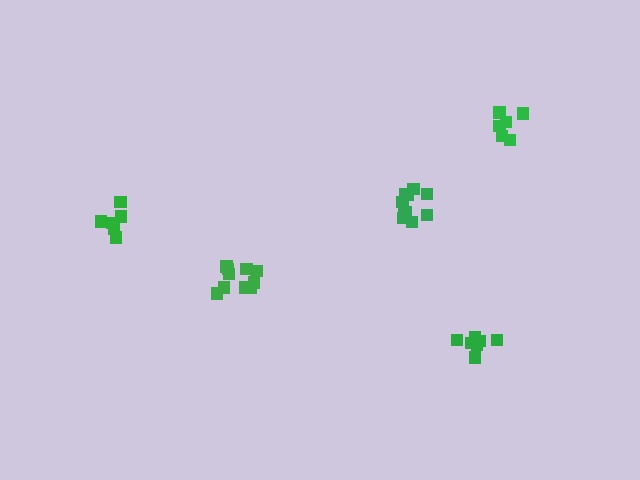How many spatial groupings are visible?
There are 5 spatial groupings.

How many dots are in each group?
Group 1: 7 dots, Group 2: 6 dots, Group 3: 10 dots, Group 4: 11 dots, Group 5: 6 dots (40 total).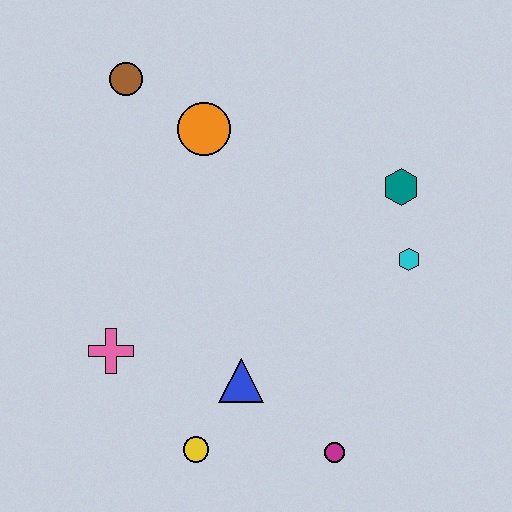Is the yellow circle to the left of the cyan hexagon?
Yes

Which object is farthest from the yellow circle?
The brown circle is farthest from the yellow circle.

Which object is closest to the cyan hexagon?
The teal hexagon is closest to the cyan hexagon.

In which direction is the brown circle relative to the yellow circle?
The brown circle is above the yellow circle.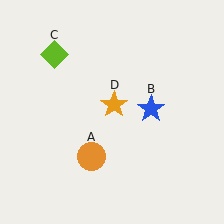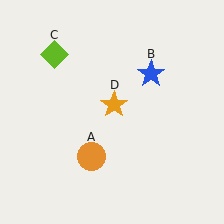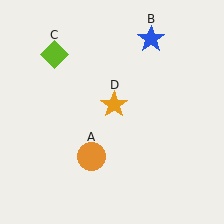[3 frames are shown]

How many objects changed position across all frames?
1 object changed position: blue star (object B).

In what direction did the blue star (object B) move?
The blue star (object B) moved up.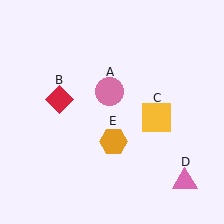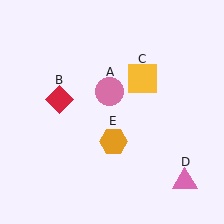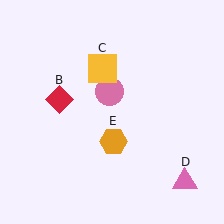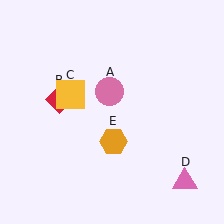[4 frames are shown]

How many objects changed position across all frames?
1 object changed position: yellow square (object C).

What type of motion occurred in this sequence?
The yellow square (object C) rotated counterclockwise around the center of the scene.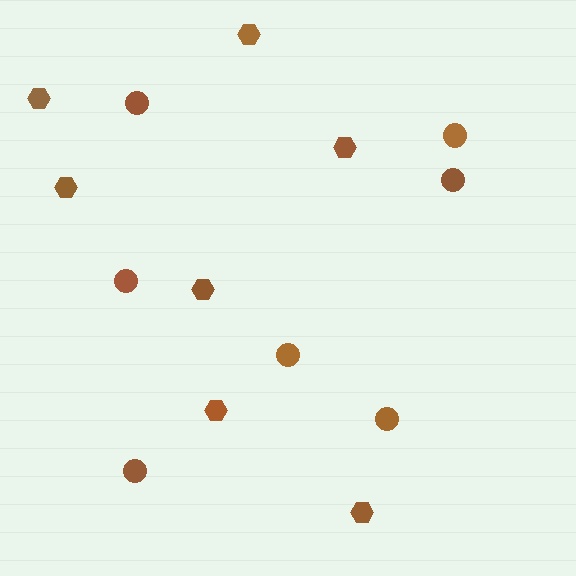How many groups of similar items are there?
There are 2 groups: one group of hexagons (7) and one group of circles (7).